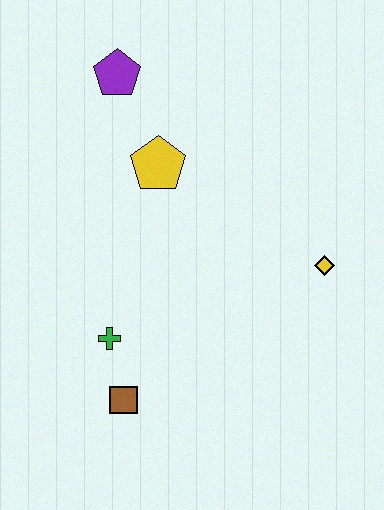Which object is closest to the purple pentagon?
The yellow pentagon is closest to the purple pentagon.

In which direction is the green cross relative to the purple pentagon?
The green cross is below the purple pentagon.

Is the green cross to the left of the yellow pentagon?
Yes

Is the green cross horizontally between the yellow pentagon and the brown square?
No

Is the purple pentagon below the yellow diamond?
No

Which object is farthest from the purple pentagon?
The brown square is farthest from the purple pentagon.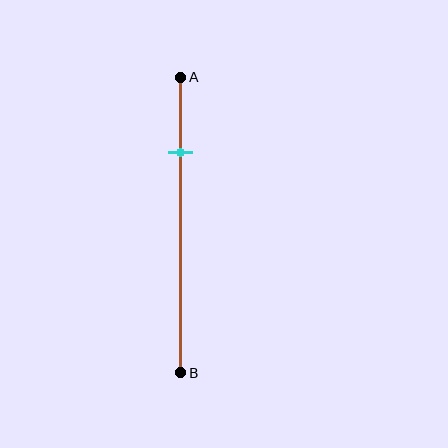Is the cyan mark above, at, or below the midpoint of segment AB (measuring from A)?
The cyan mark is above the midpoint of segment AB.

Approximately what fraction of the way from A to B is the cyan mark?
The cyan mark is approximately 25% of the way from A to B.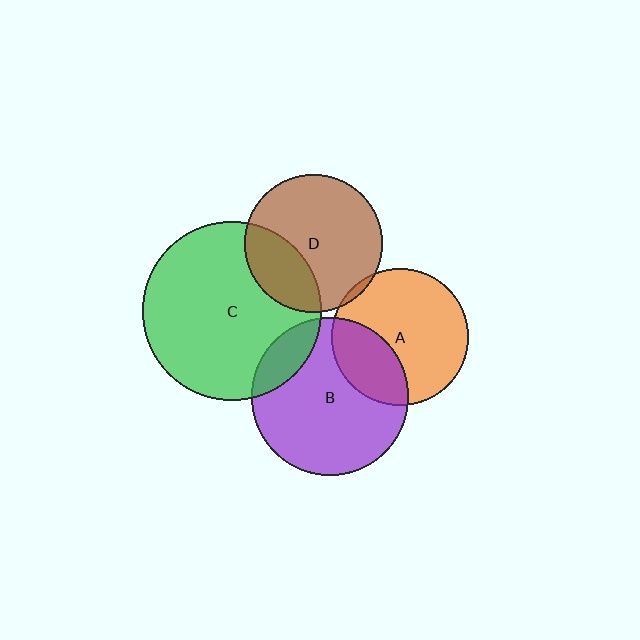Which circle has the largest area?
Circle C (green).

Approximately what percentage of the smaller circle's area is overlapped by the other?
Approximately 30%.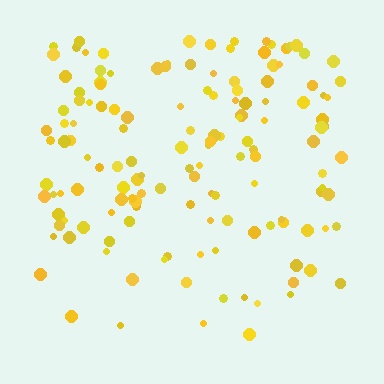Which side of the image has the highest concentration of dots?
The top.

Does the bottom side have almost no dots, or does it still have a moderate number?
Still a moderate number, just noticeably fewer than the top.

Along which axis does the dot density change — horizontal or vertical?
Vertical.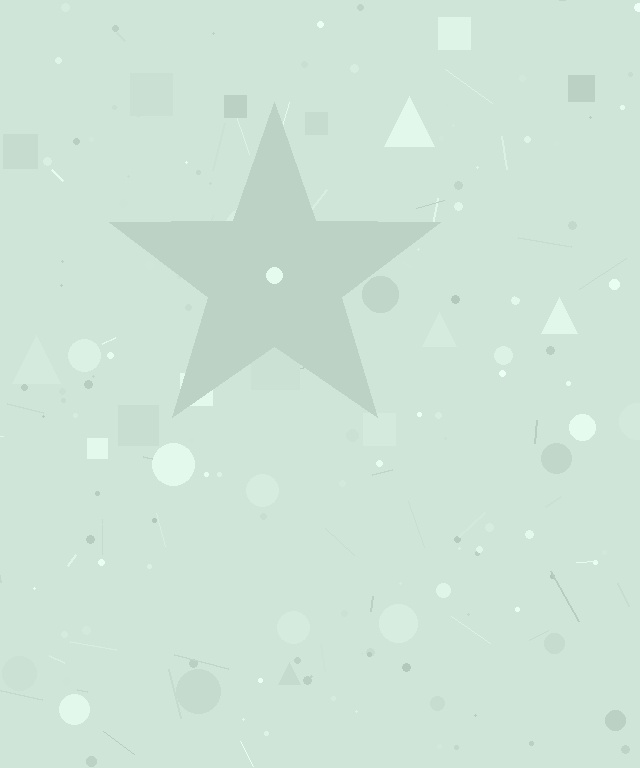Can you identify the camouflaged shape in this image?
The camouflaged shape is a star.